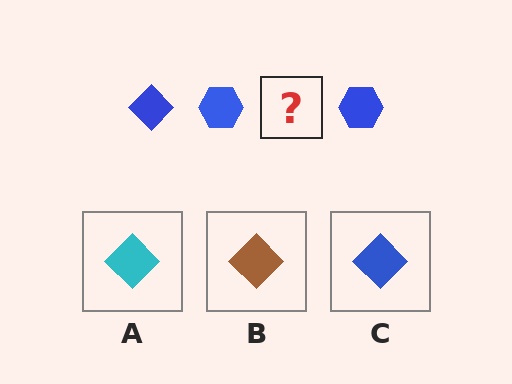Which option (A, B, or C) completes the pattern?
C.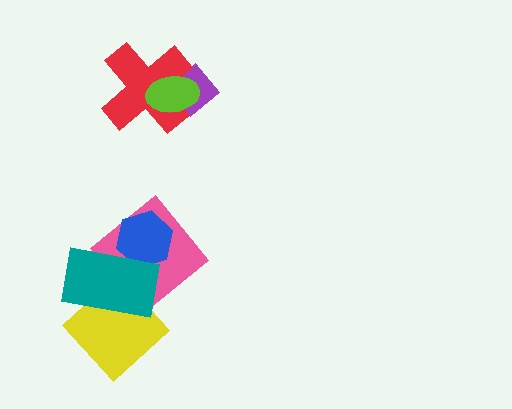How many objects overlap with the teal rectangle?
3 objects overlap with the teal rectangle.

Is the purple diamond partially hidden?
Yes, it is partially covered by another shape.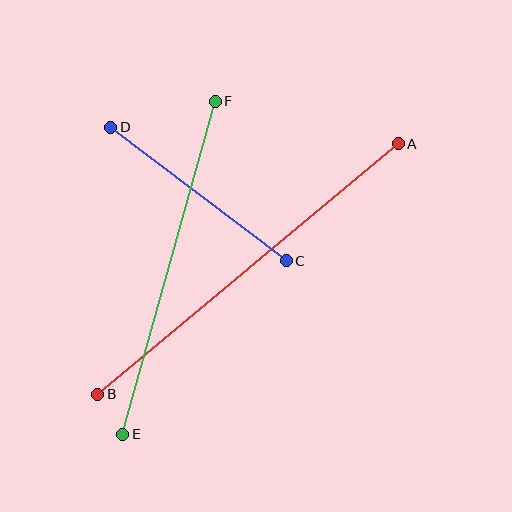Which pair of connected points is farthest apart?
Points A and B are farthest apart.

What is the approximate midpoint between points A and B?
The midpoint is at approximately (248, 269) pixels.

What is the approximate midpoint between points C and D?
The midpoint is at approximately (199, 194) pixels.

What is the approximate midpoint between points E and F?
The midpoint is at approximately (169, 268) pixels.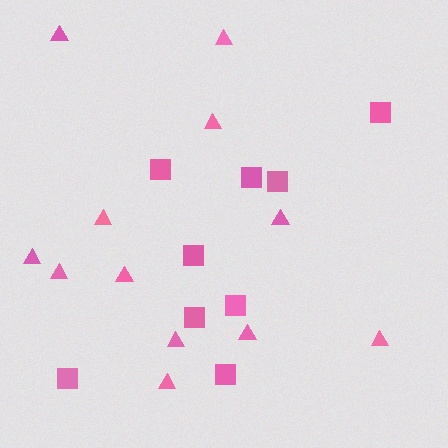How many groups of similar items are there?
There are 2 groups: one group of triangles (12) and one group of squares (9).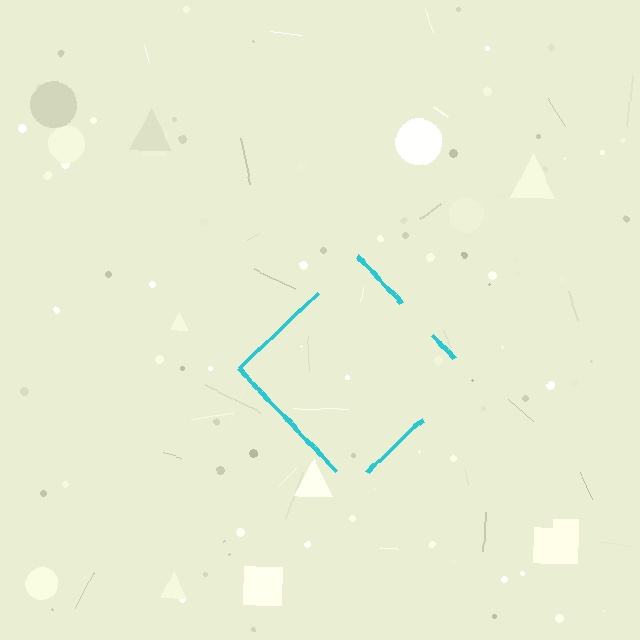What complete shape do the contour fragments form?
The contour fragments form a diamond.